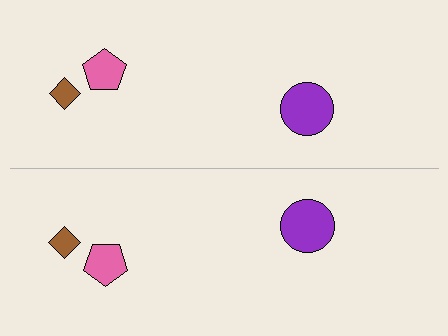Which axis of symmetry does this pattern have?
The pattern has a horizontal axis of symmetry running through the center of the image.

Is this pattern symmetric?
Yes, this pattern has bilateral (reflection) symmetry.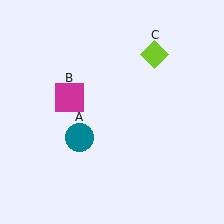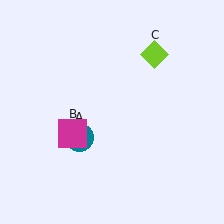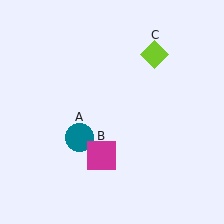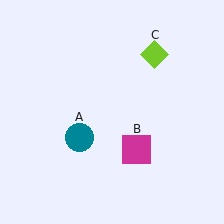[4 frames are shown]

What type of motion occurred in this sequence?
The magenta square (object B) rotated counterclockwise around the center of the scene.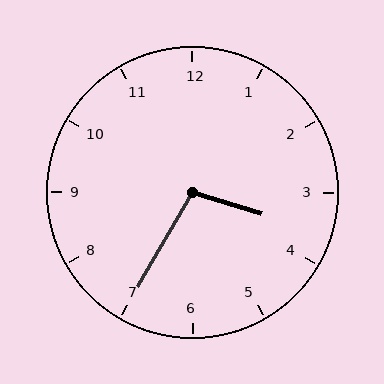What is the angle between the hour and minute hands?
Approximately 102 degrees.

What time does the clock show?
3:35.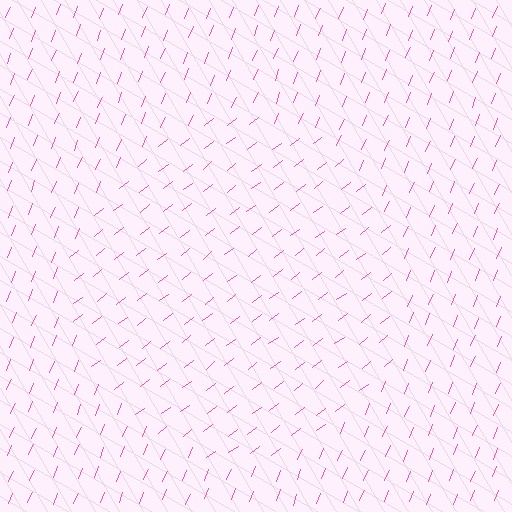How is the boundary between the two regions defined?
The boundary is defined purely by a change in line orientation (approximately 30 degrees difference). All lines are the same color and thickness.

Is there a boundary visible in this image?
Yes, there is a texture boundary formed by a change in line orientation.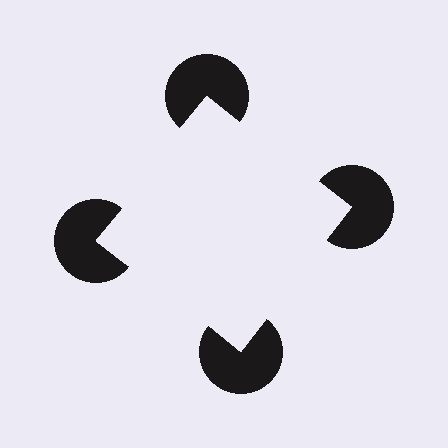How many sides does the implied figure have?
4 sides.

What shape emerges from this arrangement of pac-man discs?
An illusory square — its edges are inferred from the aligned wedge cuts in the pac-man discs, not physically drawn.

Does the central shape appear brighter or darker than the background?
It typically appears slightly brighter than the background, even though no actual brightness change is drawn.